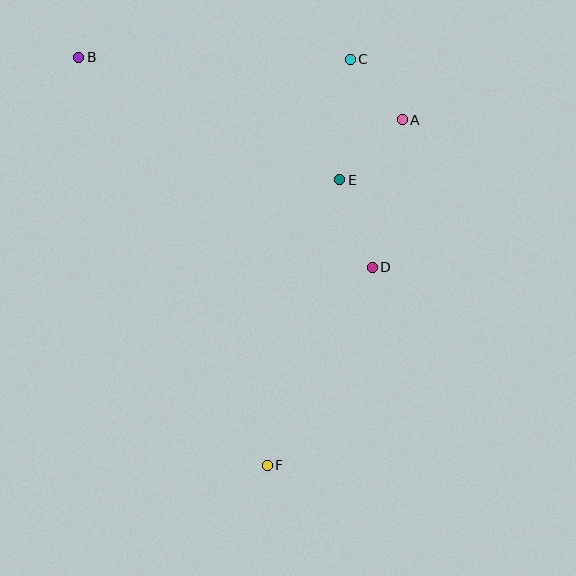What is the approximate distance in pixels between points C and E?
The distance between C and E is approximately 121 pixels.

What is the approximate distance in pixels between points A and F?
The distance between A and F is approximately 371 pixels.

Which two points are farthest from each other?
Points B and F are farthest from each other.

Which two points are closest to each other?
Points A and C are closest to each other.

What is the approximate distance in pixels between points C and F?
The distance between C and F is approximately 415 pixels.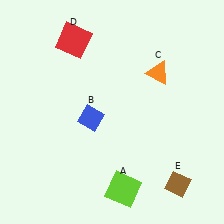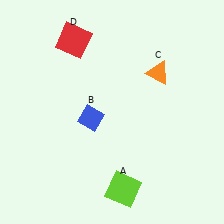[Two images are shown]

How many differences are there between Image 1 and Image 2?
There is 1 difference between the two images.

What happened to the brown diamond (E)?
The brown diamond (E) was removed in Image 2. It was in the bottom-right area of Image 1.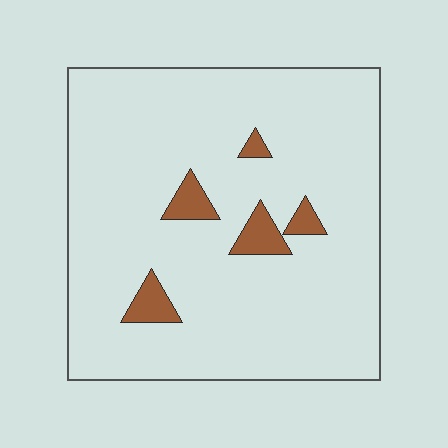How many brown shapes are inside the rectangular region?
5.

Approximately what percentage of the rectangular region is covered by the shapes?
Approximately 5%.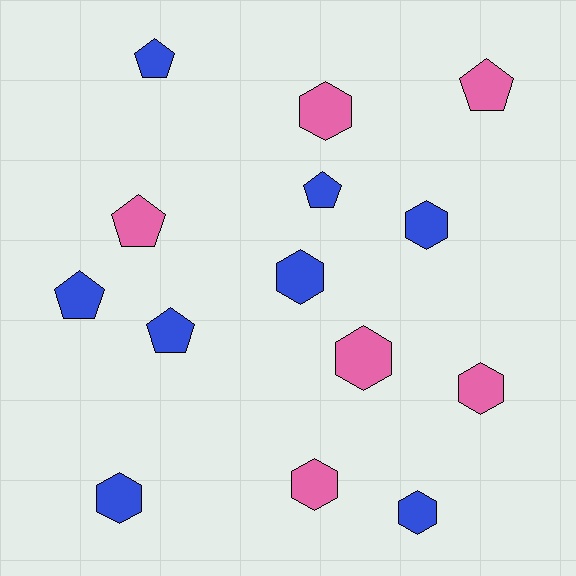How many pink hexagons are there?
There are 4 pink hexagons.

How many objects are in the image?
There are 14 objects.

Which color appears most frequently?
Blue, with 8 objects.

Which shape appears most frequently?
Hexagon, with 8 objects.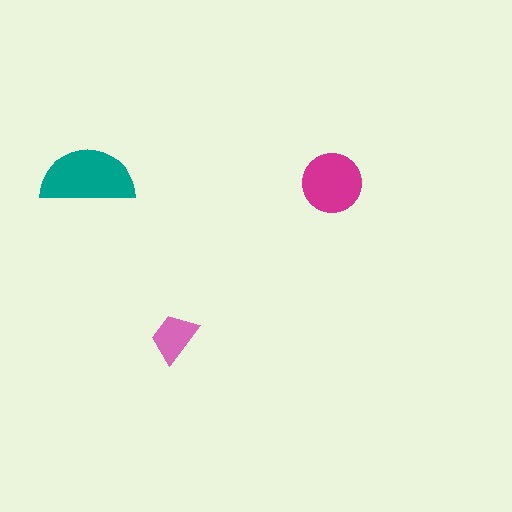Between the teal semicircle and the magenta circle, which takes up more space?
The teal semicircle.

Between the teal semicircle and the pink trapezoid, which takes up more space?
The teal semicircle.